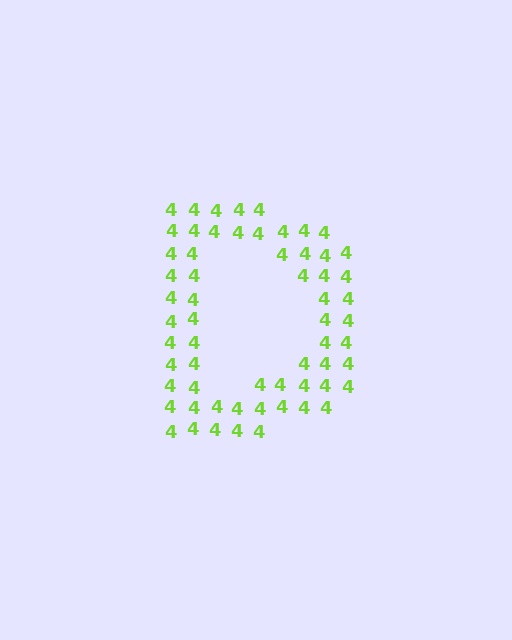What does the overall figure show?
The overall figure shows the letter D.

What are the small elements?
The small elements are digit 4's.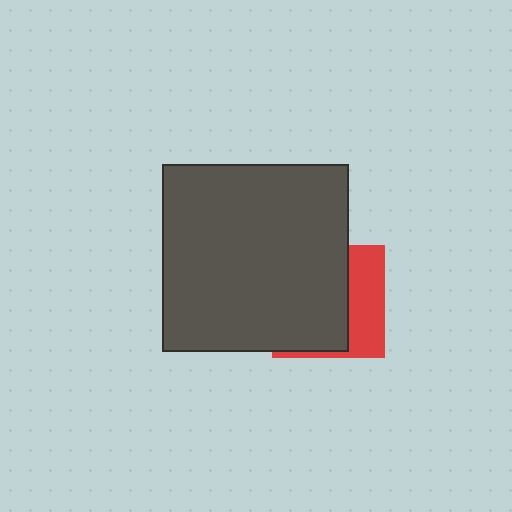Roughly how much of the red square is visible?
A small part of it is visible (roughly 35%).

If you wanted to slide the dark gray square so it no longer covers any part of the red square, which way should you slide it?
Slide it left — that is the most direct way to separate the two shapes.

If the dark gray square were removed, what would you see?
You would see the complete red square.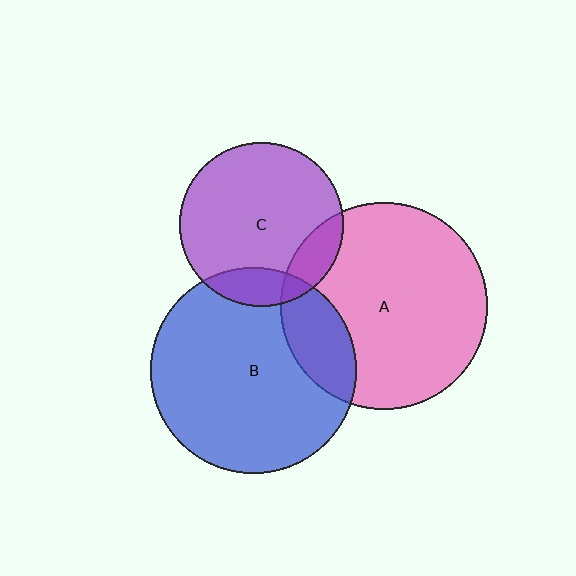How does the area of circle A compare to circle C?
Approximately 1.6 times.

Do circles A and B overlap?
Yes.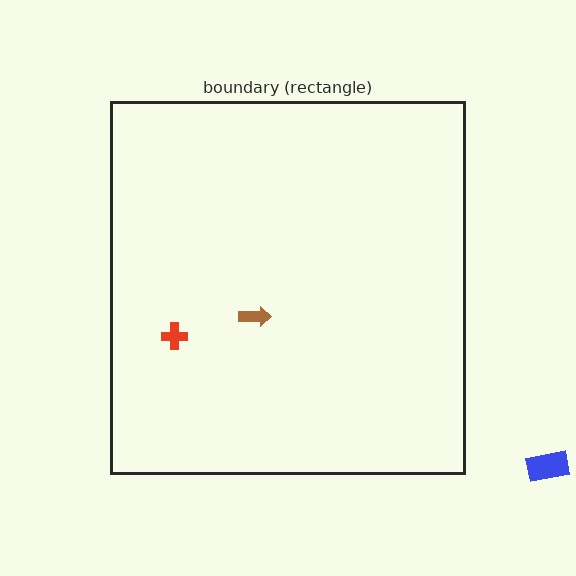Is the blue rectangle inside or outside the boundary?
Outside.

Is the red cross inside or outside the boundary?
Inside.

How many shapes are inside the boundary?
2 inside, 1 outside.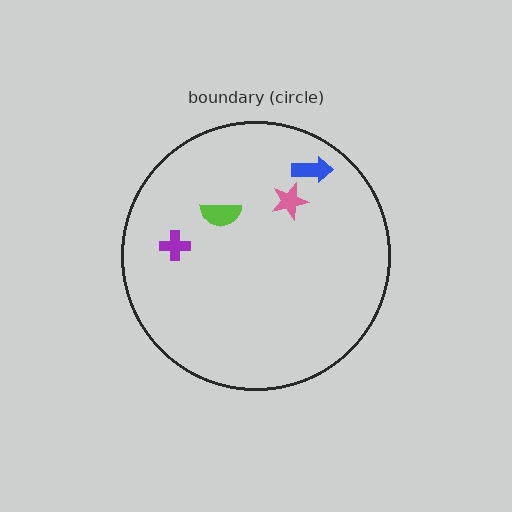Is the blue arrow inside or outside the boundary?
Inside.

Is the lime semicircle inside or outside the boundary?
Inside.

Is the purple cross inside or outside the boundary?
Inside.